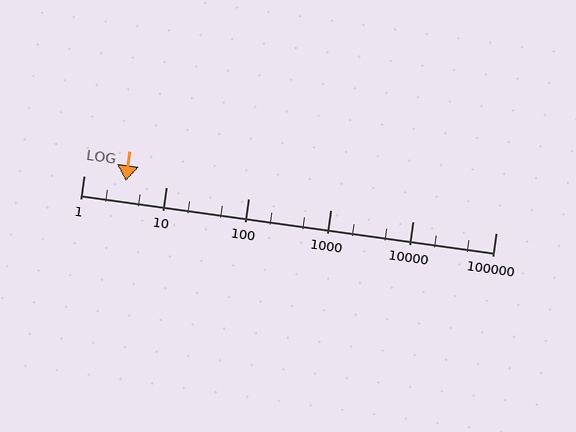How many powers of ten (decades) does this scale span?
The scale spans 5 decades, from 1 to 100000.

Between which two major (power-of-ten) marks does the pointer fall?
The pointer is between 1 and 10.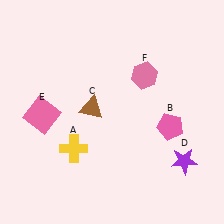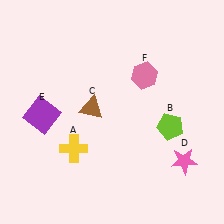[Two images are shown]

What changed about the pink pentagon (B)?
In Image 1, B is pink. In Image 2, it changed to lime.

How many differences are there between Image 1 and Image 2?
There are 3 differences between the two images.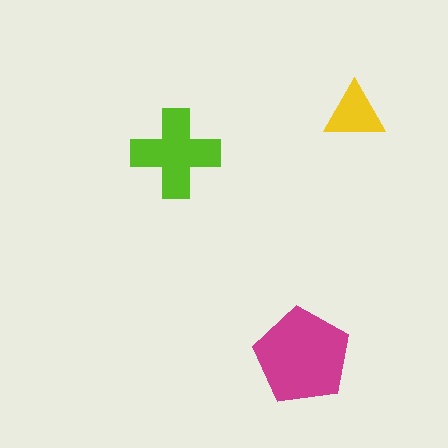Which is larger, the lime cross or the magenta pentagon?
The magenta pentagon.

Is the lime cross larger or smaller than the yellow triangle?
Larger.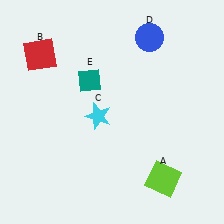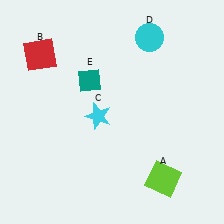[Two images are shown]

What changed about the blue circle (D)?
In Image 1, D is blue. In Image 2, it changed to cyan.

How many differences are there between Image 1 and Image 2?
There is 1 difference between the two images.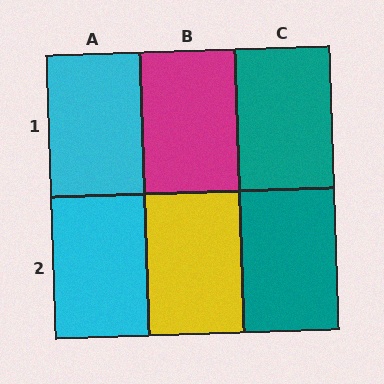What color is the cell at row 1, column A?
Cyan.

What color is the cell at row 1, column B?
Magenta.